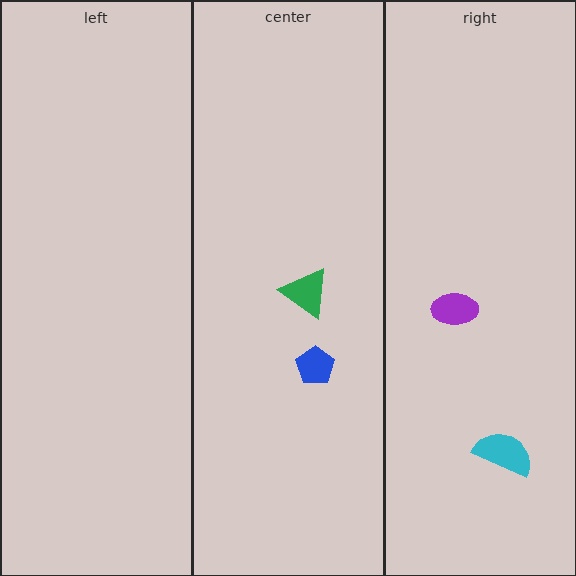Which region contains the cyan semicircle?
The right region.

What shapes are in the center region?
The blue pentagon, the green triangle.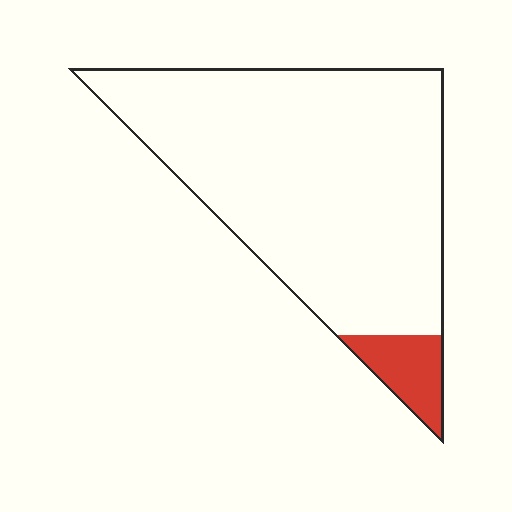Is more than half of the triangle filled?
No.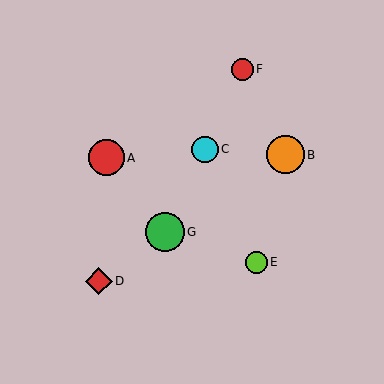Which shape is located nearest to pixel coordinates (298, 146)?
The orange circle (labeled B) at (285, 155) is nearest to that location.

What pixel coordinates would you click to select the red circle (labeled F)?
Click at (243, 69) to select the red circle F.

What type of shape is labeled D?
Shape D is a red diamond.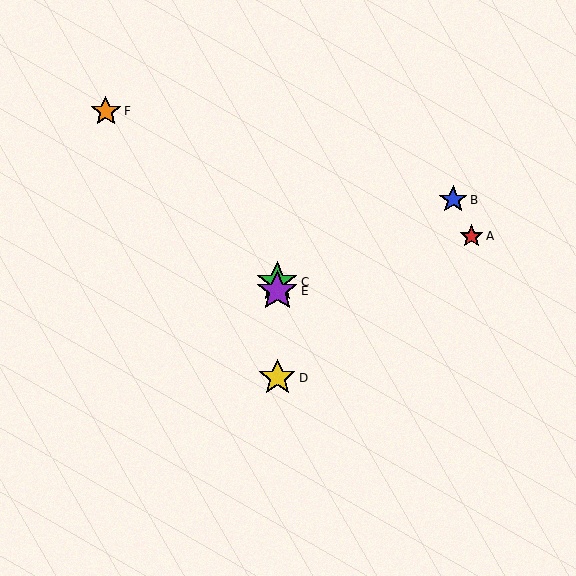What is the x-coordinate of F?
Object F is at x≈106.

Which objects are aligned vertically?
Objects C, D, E are aligned vertically.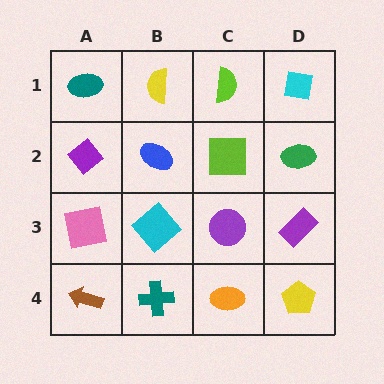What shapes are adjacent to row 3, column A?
A purple diamond (row 2, column A), a brown arrow (row 4, column A), a cyan diamond (row 3, column B).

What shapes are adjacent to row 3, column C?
A lime square (row 2, column C), an orange ellipse (row 4, column C), a cyan diamond (row 3, column B), a purple rectangle (row 3, column D).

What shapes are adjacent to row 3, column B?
A blue ellipse (row 2, column B), a teal cross (row 4, column B), a pink square (row 3, column A), a purple circle (row 3, column C).